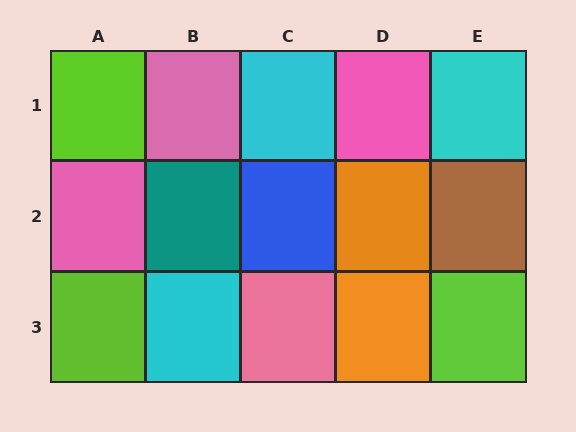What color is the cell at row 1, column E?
Cyan.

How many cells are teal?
1 cell is teal.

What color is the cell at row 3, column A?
Lime.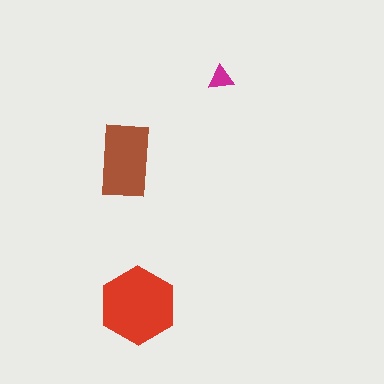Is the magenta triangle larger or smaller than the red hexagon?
Smaller.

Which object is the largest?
The red hexagon.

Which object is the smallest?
The magenta triangle.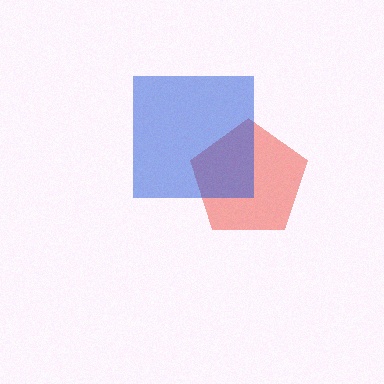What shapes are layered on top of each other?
The layered shapes are: a red pentagon, a blue square.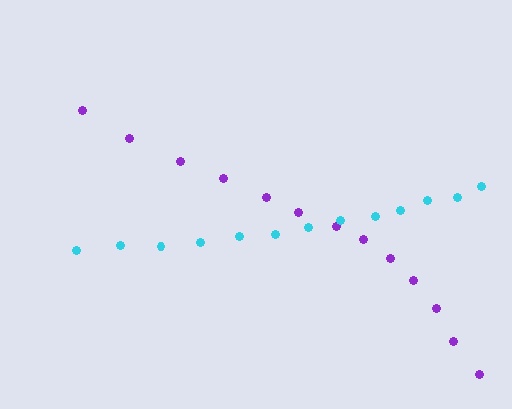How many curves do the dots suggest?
There are 2 distinct paths.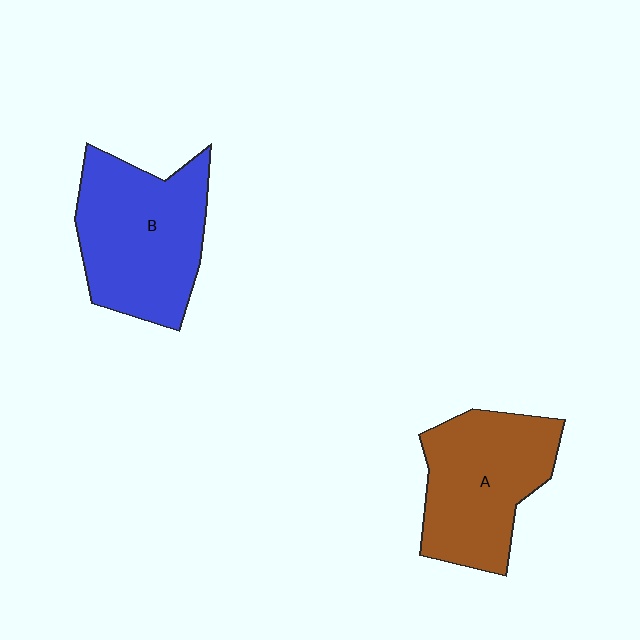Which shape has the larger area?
Shape B (blue).